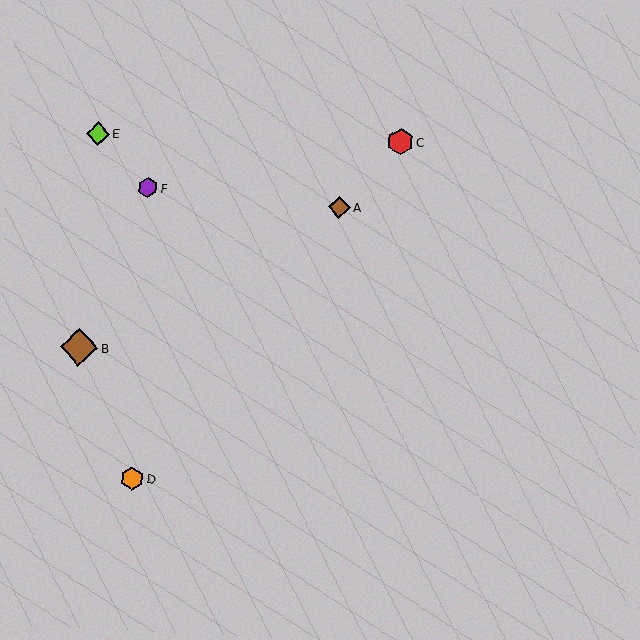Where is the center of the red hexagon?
The center of the red hexagon is at (401, 142).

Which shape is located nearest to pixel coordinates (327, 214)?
The brown diamond (labeled A) at (339, 207) is nearest to that location.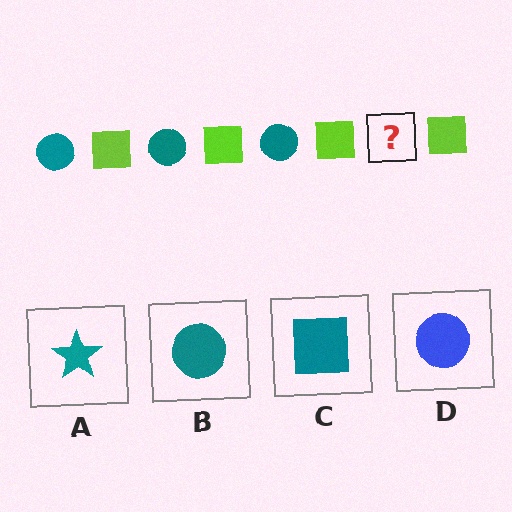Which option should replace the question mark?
Option B.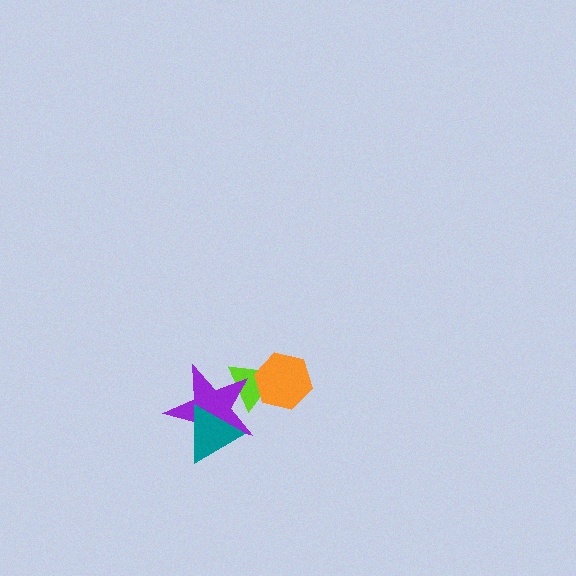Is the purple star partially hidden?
Yes, it is partially covered by another shape.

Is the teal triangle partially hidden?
No, no other shape covers it.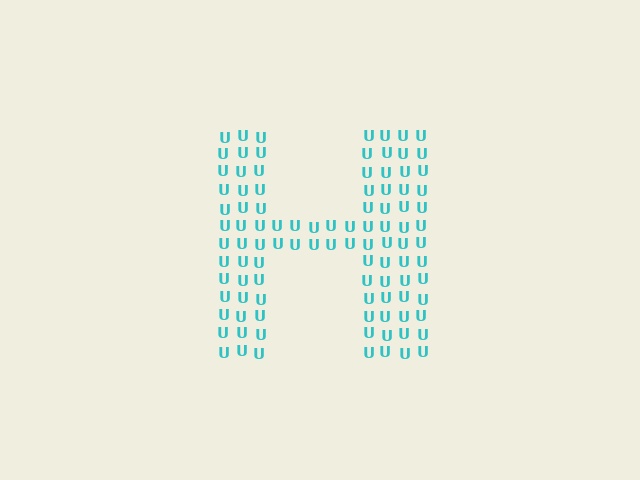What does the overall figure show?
The overall figure shows the letter H.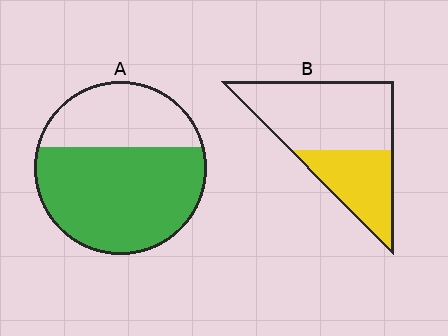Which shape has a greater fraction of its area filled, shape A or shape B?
Shape A.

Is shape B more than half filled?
No.